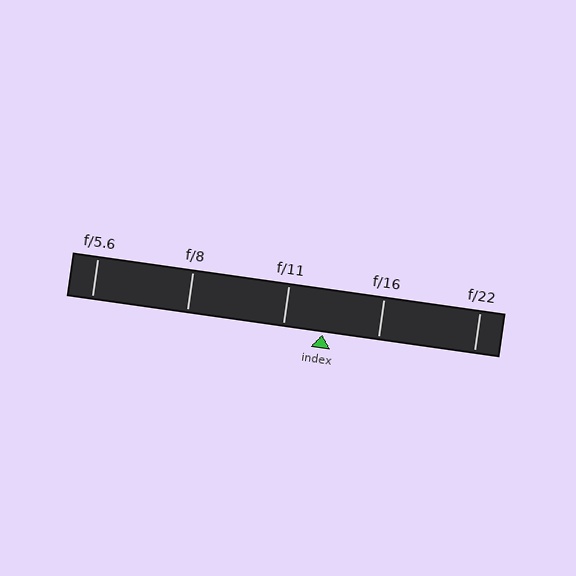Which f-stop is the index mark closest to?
The index mark is closest to f/11.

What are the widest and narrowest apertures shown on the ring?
The widest aperture shown is f/5.6 and the narrowest is f/22.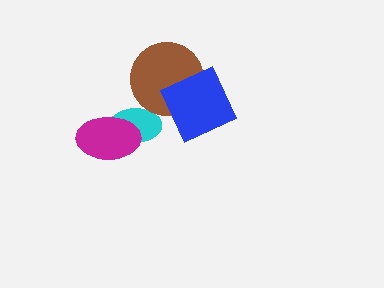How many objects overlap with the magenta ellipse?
1 object overlaps with the magenta ellipse.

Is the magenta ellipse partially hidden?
No, no other shape covers it.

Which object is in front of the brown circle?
The blue square is in front of the brown circle.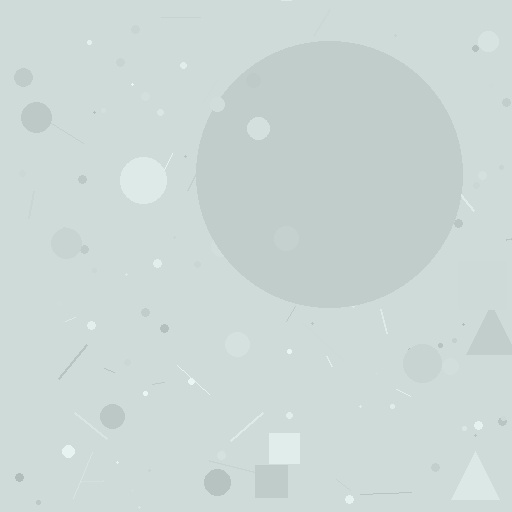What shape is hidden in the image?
A circle is hidden in the image.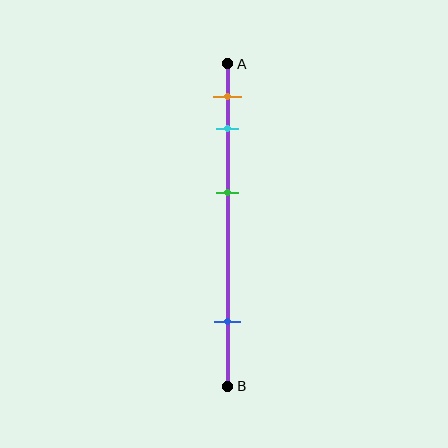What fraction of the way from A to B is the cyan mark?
The cyan mark is approximately 20% (0.2) of the way from A to B.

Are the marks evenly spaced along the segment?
No, the marks are not evenly spaced.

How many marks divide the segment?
There are 4 marks dividing the segment.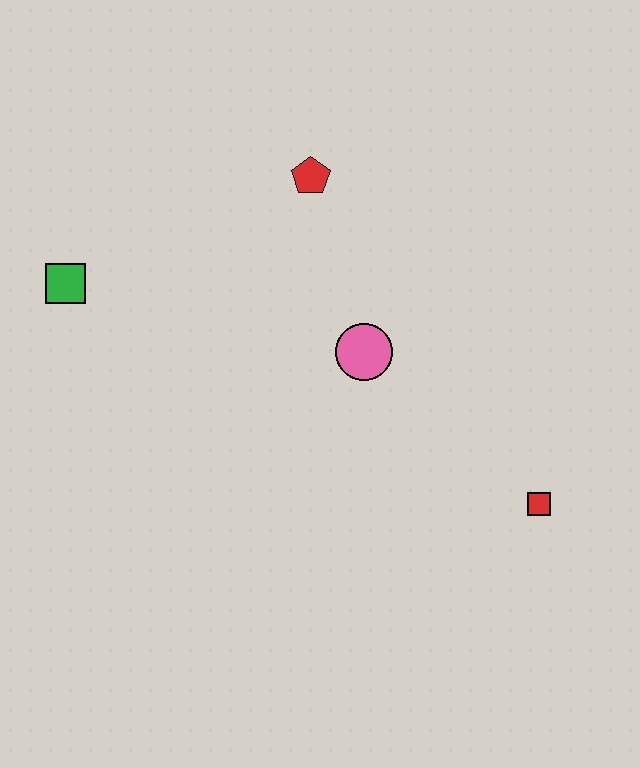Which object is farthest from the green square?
The red square is farthest from the green square.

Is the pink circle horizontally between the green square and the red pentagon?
No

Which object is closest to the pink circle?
The red pentagon is closest to the pink circle.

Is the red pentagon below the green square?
No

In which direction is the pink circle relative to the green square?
The pink circle is to the right of the green square.